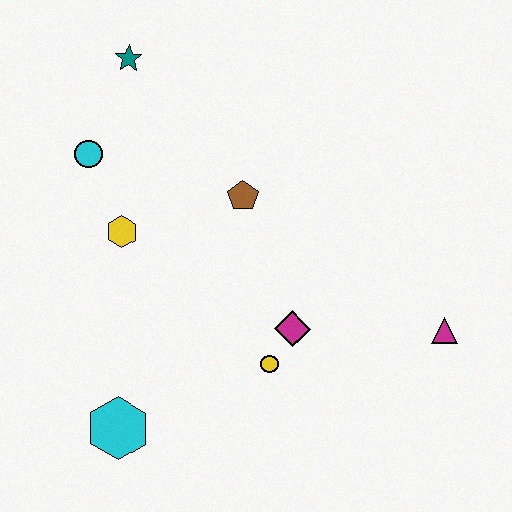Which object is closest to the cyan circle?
The yellow hexagon is closest to the cyan circle.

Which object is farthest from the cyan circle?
The magenta triangle is farthest from the cyan circle.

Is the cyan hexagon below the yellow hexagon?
Yes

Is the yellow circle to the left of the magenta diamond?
Yes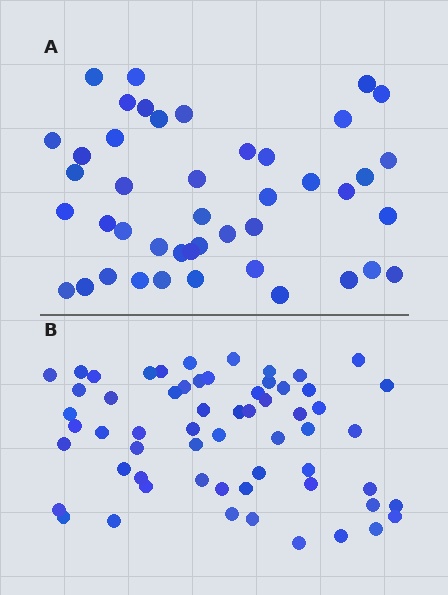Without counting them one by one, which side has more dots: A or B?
Region B (the bottom region) has more dots.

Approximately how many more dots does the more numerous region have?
Region B has approximately 15 more dots than region A.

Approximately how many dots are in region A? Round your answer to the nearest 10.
About 40 dots. (The exact count is 44, which rounds to 40.)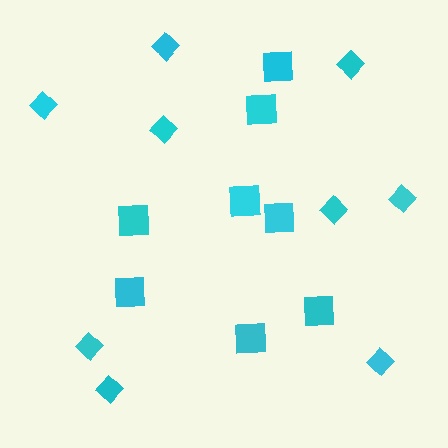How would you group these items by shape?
There are 2 groups: one group of squares (8) and one group of diamonds (9).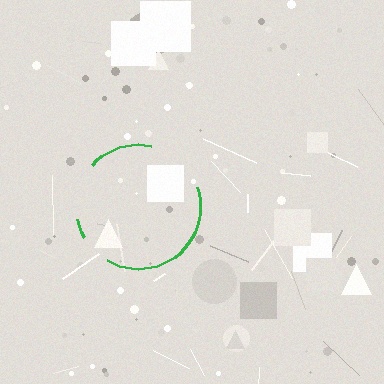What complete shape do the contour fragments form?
The contour fragments form a circle.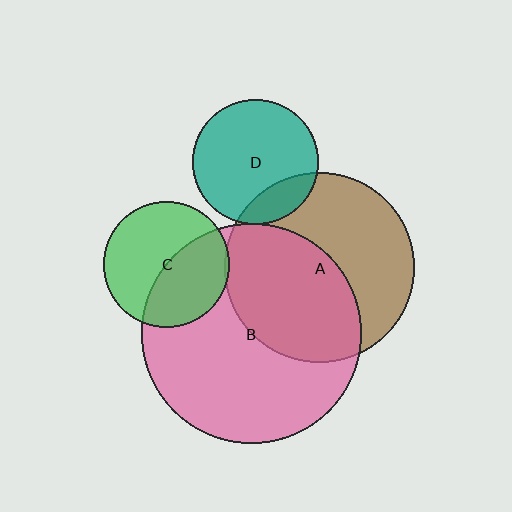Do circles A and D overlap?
Yes.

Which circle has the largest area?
Circle B (pink).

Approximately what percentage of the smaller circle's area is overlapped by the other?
Approximately 20%.